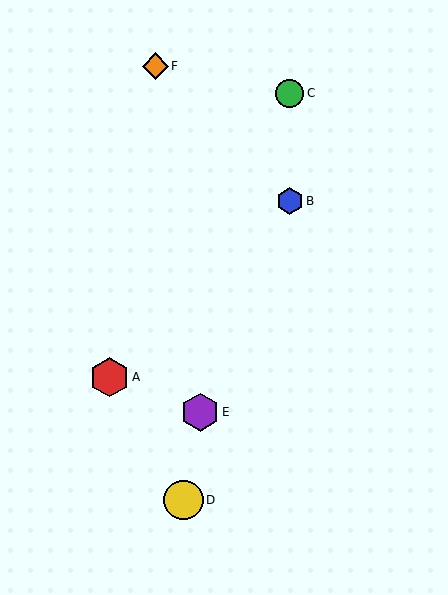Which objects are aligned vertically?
Objects B, C are aligned vertically.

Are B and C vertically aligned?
Yes, both are at x≈290.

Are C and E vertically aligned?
No, C is at x≈290 and E is at x≈200.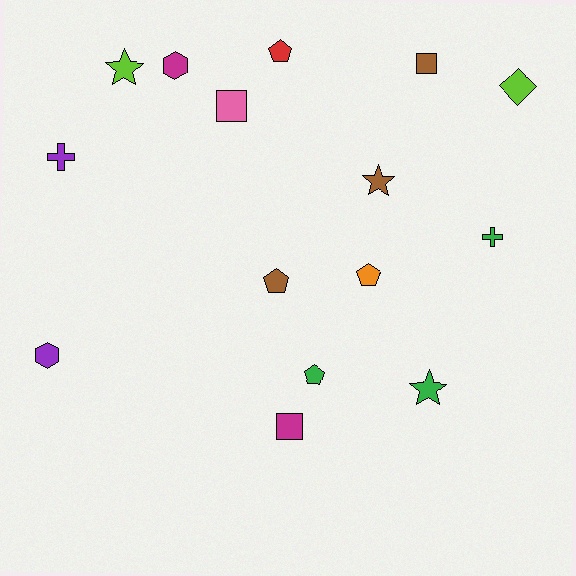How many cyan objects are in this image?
There are no cyan objects.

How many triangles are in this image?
There are no triangles.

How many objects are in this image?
There are 15 objects.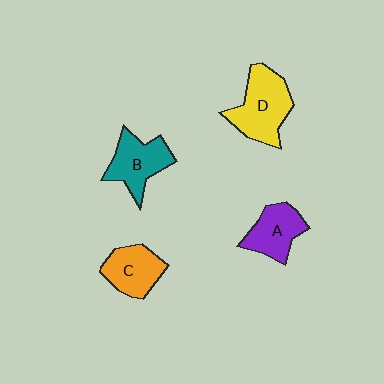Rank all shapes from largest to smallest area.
From largest to smallest: D (yellow), B (teal), C (orange), A (purple).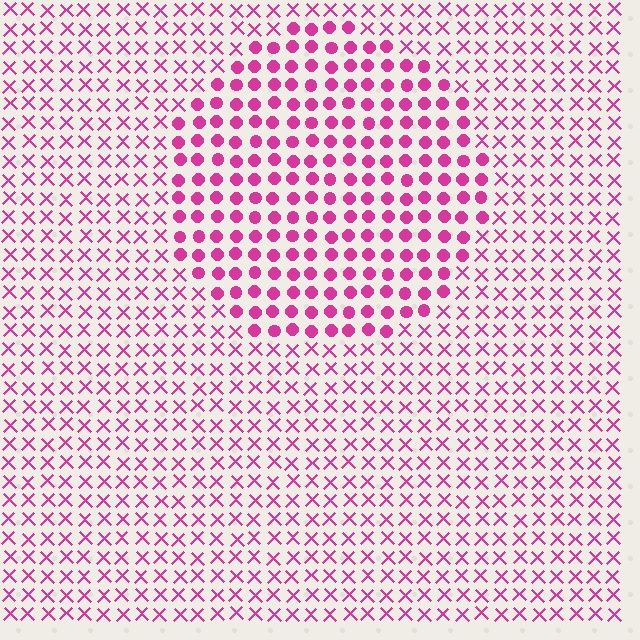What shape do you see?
I see a circle.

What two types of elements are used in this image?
The image uses circles inside the circle region and X marks outside it.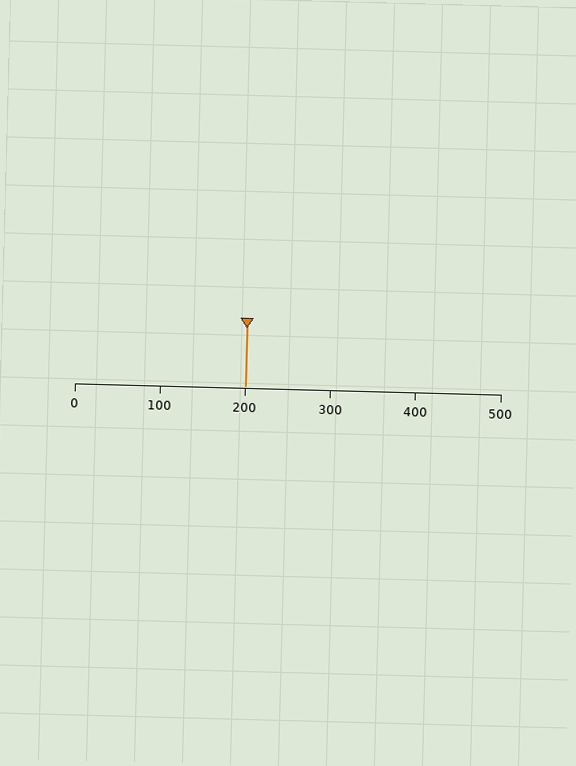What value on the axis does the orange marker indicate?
The marker indicates approximately 200.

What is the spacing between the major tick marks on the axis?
The major ticks are spaced 100 apart.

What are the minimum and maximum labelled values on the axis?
The axis runs from 0 to 500.